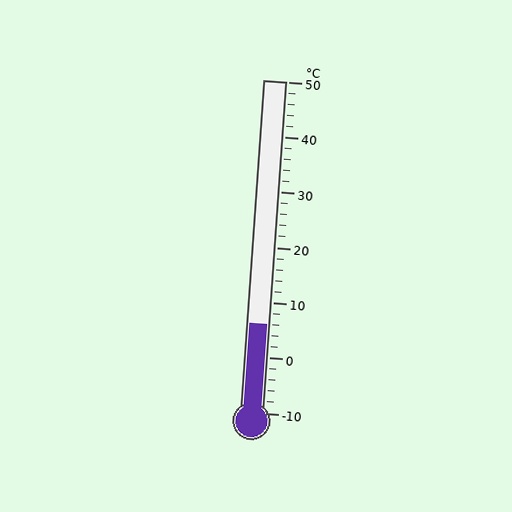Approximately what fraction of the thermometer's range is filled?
The thermometer is filled to approximately 25% of its range.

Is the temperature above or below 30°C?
The temperature is below 30°C.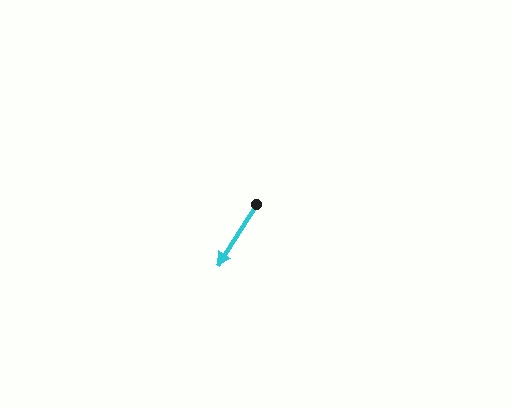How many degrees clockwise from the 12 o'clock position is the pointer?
Approximately 212 degrees.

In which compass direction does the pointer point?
Southwest.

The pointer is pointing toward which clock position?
Roughly 7 o'clock.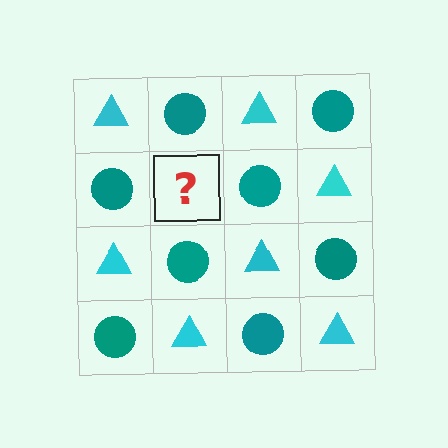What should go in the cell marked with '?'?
The missing cell should contain a cyan triangle.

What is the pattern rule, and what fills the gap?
The rule is that it alternates cyan triangle and teal circle in a checkerboard pattern. The gap should be filled with a cyan triangle.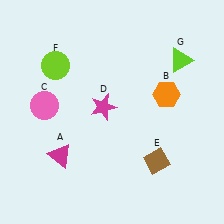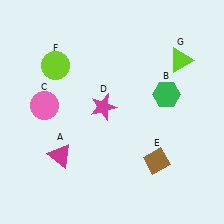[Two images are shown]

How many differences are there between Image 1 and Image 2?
There is 1 difference between the two images.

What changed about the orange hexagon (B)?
In Image 1, B is orange. In Image 2, it changed to green.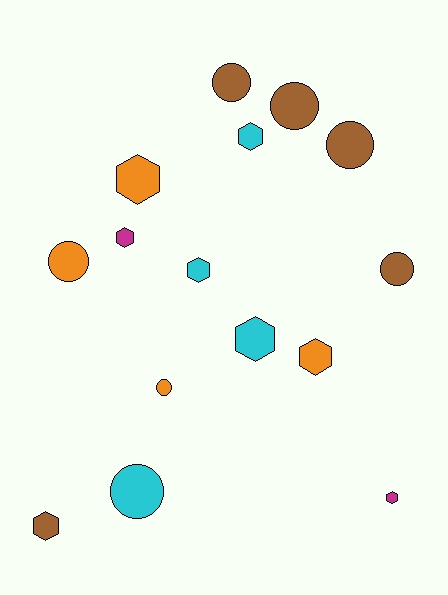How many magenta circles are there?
There are no magenta circles.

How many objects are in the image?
There are 15 objects.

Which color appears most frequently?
Brown, with 5 objects.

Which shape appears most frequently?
Hexagon, with 8 objects.